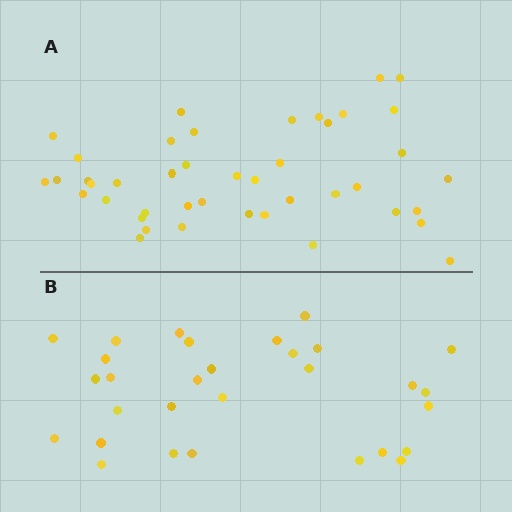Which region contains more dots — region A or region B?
Region A (the top region) has more dots.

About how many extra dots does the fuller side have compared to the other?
Region A has approximately 15 more dots than region B.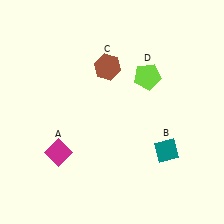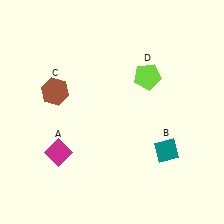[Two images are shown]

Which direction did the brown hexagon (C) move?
The brown hexagon (C) moved left.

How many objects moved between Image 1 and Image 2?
1 object moved between the two images.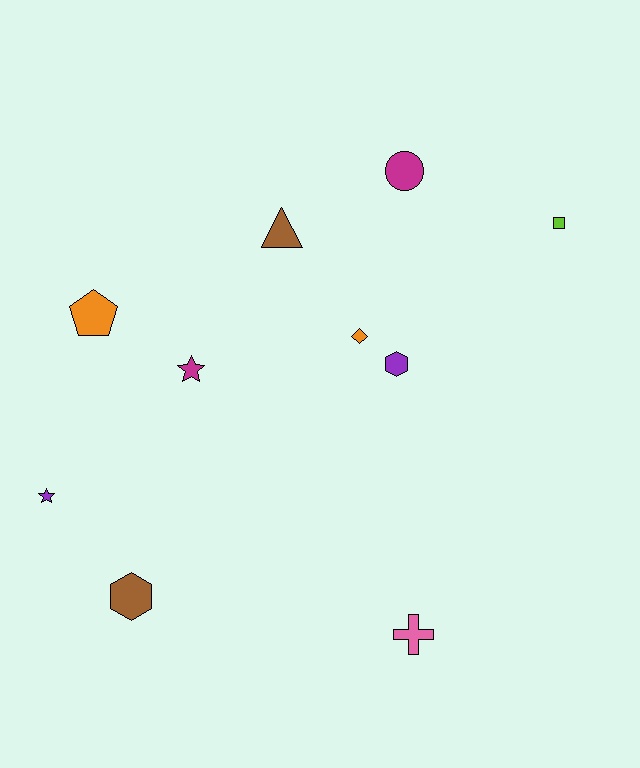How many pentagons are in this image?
There is 1 pentagon.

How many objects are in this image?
There are 10 objects.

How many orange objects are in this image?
There are 2 orange objects.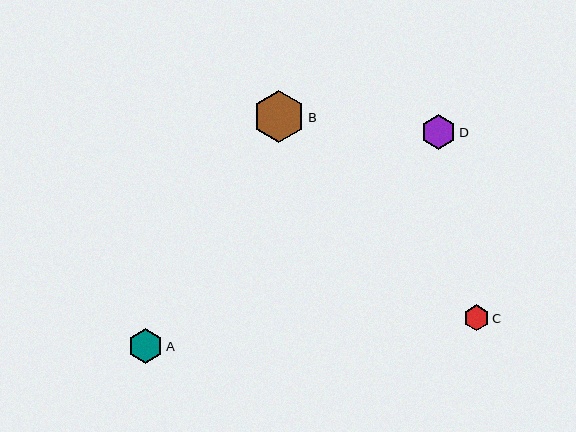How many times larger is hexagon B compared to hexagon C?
Hexagon B is approximately 2.0 times the size of hexagon C.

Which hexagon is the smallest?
Hexagon C is the smallest with a size of approximately 26 pixels.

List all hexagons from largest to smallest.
From largest to smallest: B, D, A, C.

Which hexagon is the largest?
Hexagon B is the largest with a size of approximately 52 pixels.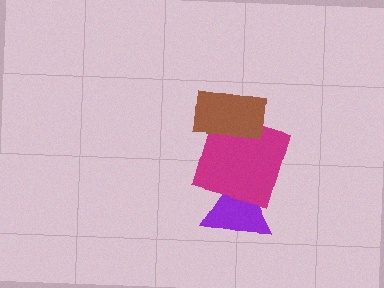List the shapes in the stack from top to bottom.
From top to bottom: the brown rectangle, the magenta square, the purple triangle.